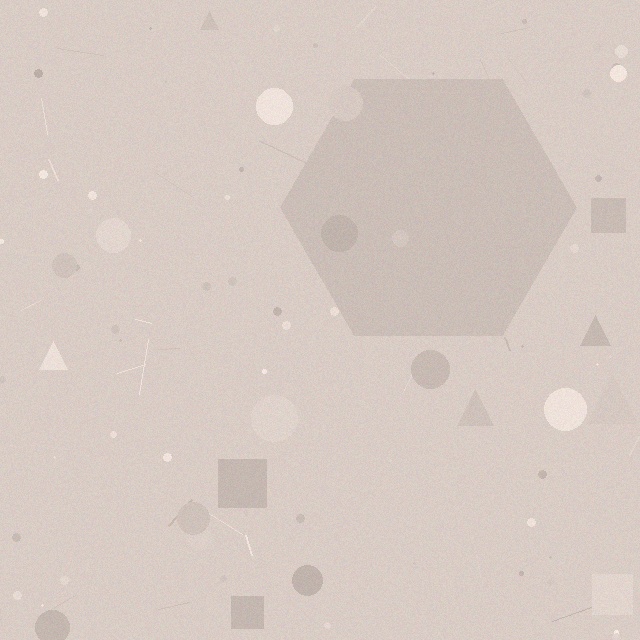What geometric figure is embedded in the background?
A hexagon is embedded in the background.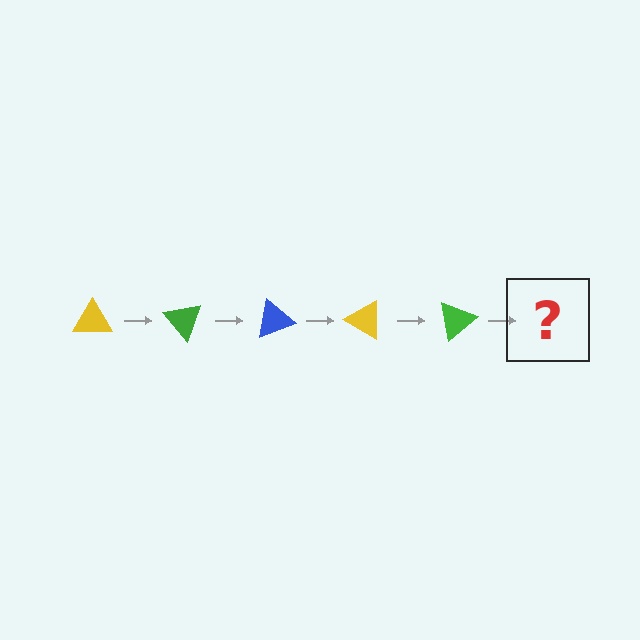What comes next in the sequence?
The next element should be a blue triangle, rotated 250 degrees from the start.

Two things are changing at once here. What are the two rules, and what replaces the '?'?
The two rules are that it rotates 50 degrees each step and the color cycles through yellow, green, and blue. The '?' should be a blue triangle, rotated 250 degrees from the start.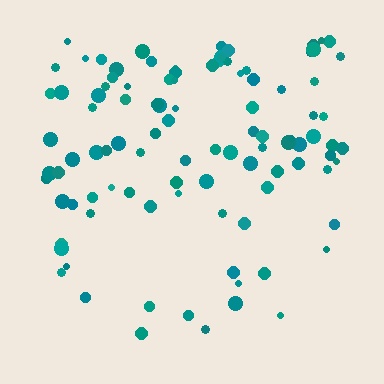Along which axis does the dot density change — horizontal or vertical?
Vertical.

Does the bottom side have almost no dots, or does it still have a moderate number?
Still a moderate number, just noticeably fewer than the top.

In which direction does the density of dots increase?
From bottom to top, with the top side densest.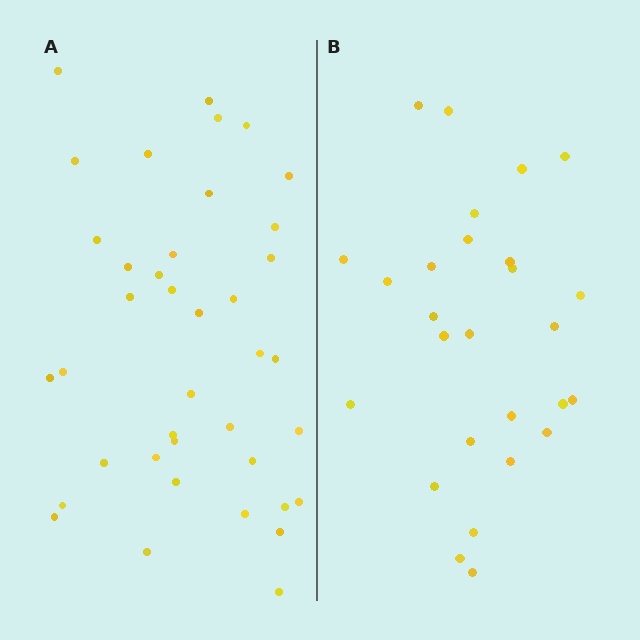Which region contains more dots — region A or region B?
Region A (the left region) has more dots.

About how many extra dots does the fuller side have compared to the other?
Region A has roughly 12 or so more dots than region B.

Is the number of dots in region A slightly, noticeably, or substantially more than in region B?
Region A has noticeably more, but not dramatically so. The ratio is roughly 1.4 to 1.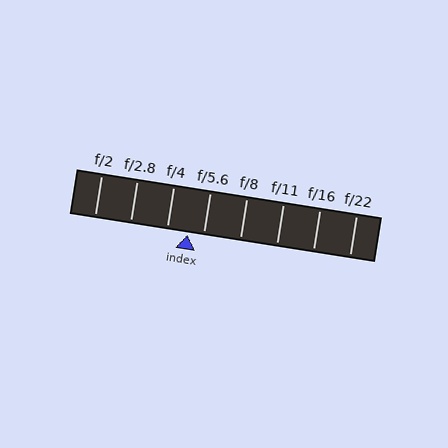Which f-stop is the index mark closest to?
The index mark is closest to f/5.6.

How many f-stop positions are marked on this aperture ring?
There are 8 f-stop positions marked.